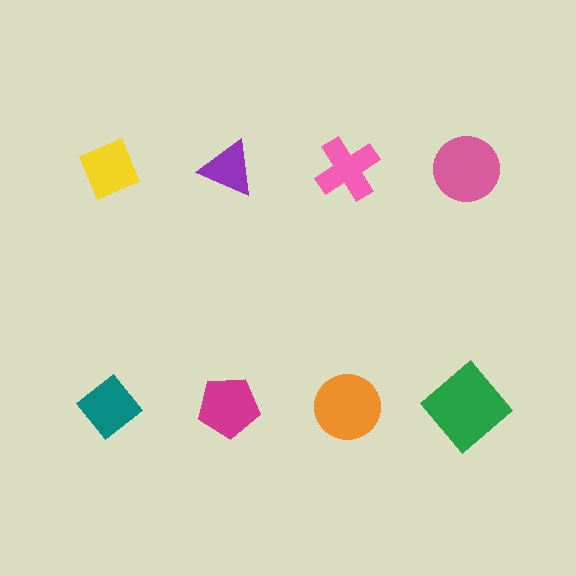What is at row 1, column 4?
A pink circle.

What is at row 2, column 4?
A green diamond.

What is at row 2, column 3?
An orange circle.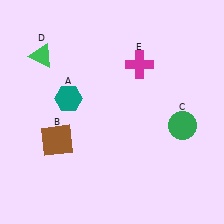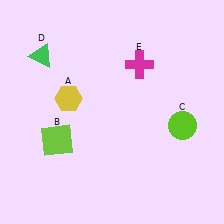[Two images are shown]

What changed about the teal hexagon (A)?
In Image 1, A is teal. In Image 2, it changed to yellow.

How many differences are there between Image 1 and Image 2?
There are 3 differences between the two images.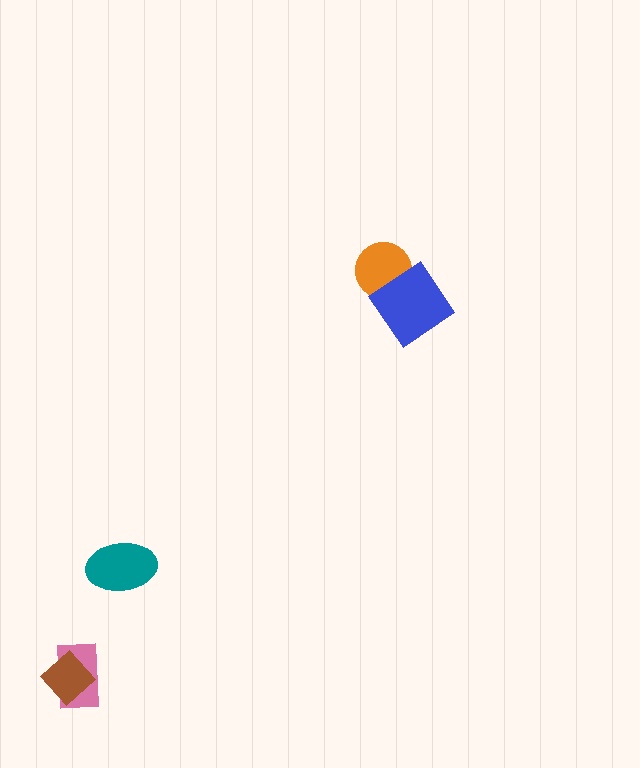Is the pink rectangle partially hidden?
Yes, it is partially covered by another shape.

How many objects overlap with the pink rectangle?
1 object overlaps with the pink rectangle.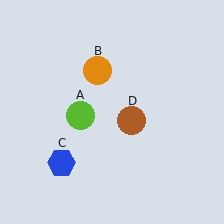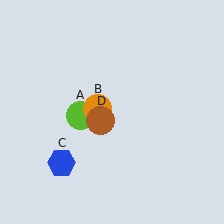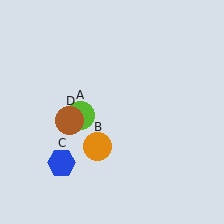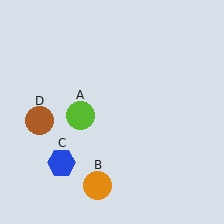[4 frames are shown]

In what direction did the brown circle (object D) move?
The brown circle (object D) moved left.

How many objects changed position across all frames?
2 objects changed position: orange circle (object B), brown circle (object D).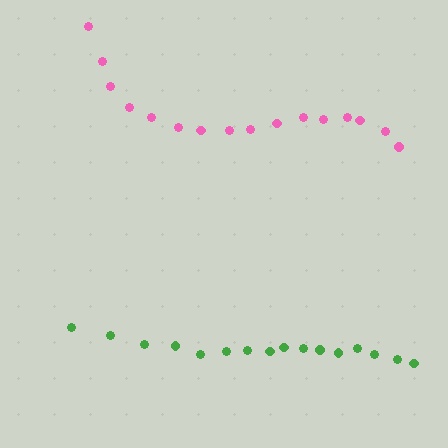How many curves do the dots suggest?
There are 2 distinct paths.